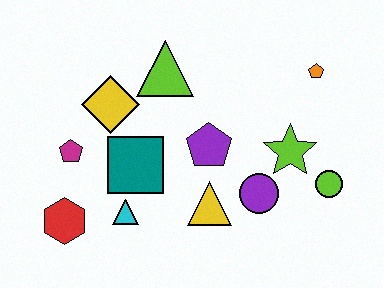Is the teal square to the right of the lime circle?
No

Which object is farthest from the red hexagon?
The orange pentagon is farthest from the red hexagon.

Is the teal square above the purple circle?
Yes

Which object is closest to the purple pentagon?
The yellow triangle is closest to the purple pentagon.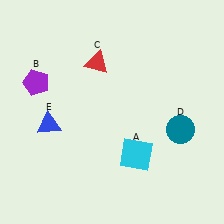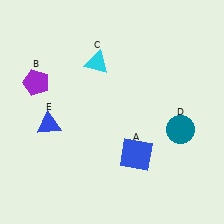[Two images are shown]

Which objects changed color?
A changed from cyan to blue. C changed from red to cyan.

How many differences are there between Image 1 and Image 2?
There are 2 differences between the two images.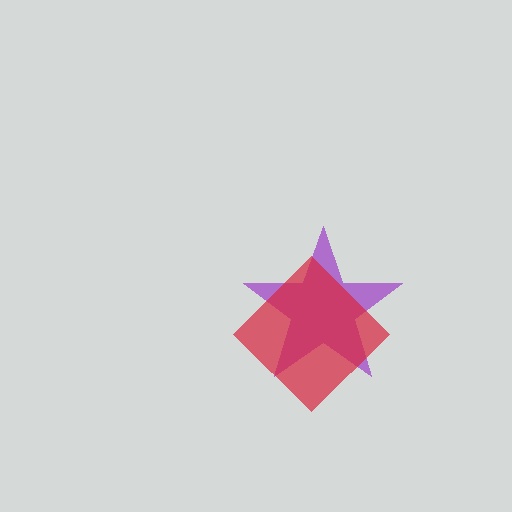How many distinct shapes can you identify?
There are 2 distinct shapes: a purple star, a red diamond.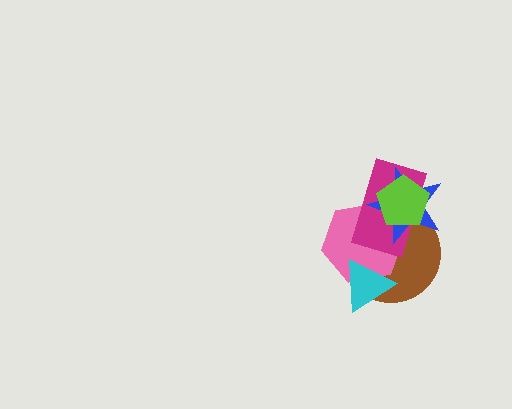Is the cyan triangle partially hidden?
No, no other shape covers it.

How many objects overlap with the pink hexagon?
5 objects overlap with the pink hexagon.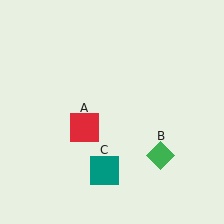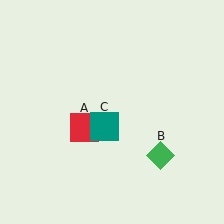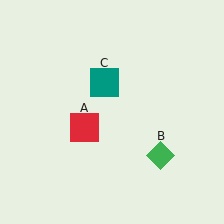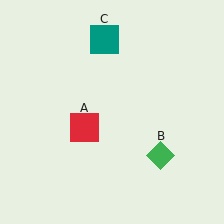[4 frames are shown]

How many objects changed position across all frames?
1 object changed position: teal square (object C).